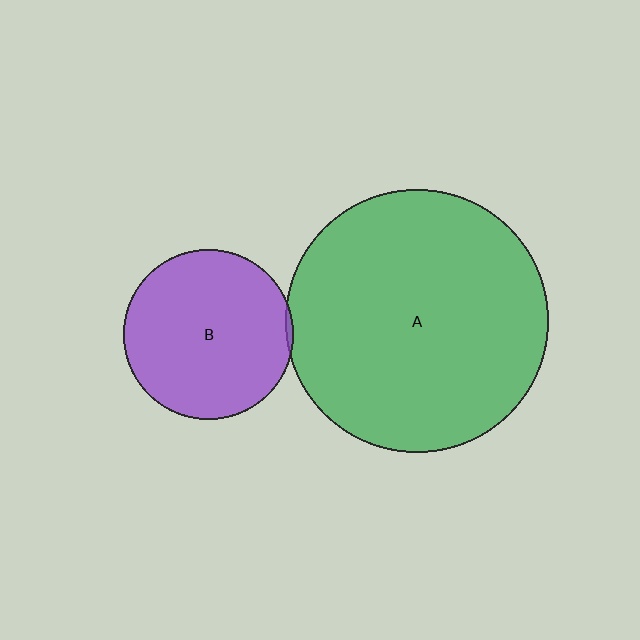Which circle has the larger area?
Circle A (green).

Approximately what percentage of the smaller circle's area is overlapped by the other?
Approximately 5%.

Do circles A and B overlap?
Yes.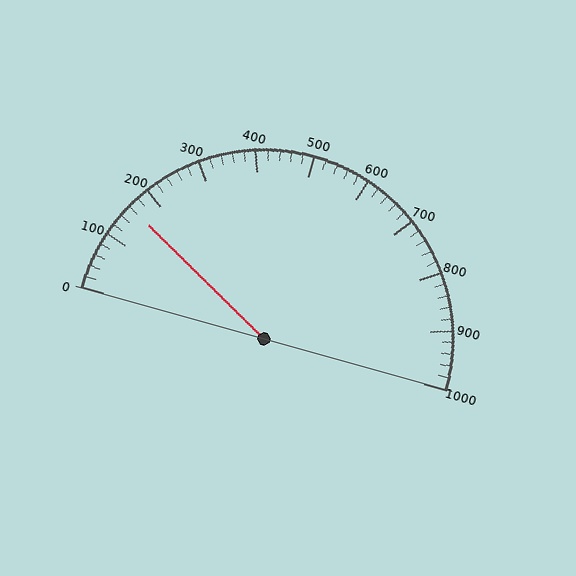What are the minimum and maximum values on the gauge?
The gauge ranges from 0 to 1000.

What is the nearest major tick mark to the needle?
The nearest major tick mark is 200.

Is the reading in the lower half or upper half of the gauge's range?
The reading is in the lower half of the range (0 to 1000).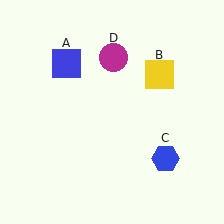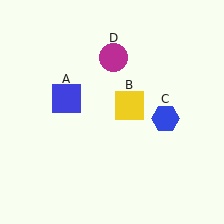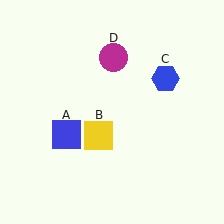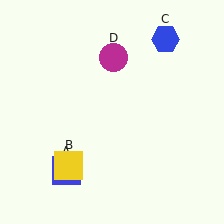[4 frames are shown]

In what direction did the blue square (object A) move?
The blue square (object A) moved down.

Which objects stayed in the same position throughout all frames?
Magenta circle (object D) remained stationary.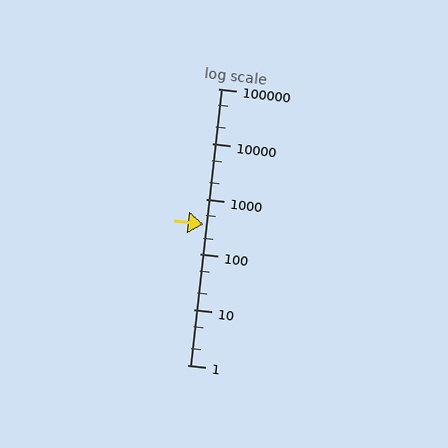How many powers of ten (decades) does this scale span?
The scale spans 5 decades, from 1 to 100000.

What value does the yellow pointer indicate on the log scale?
The pointer indicates approximately 350.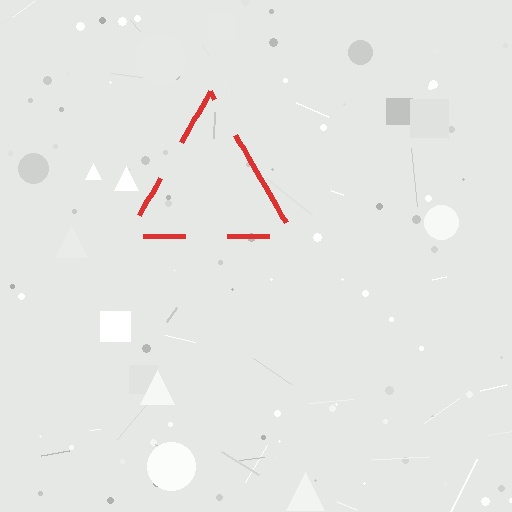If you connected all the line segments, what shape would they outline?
They would outline a triangle.